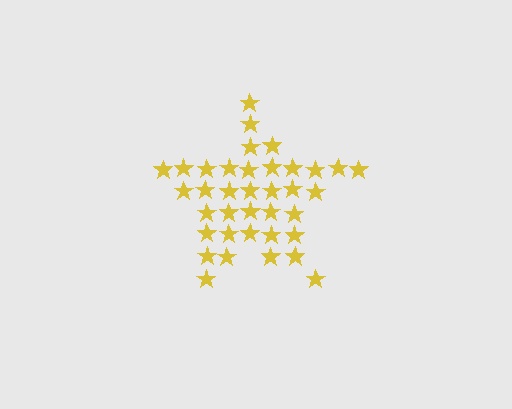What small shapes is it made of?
It is made of small stars.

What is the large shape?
The large shape is a star.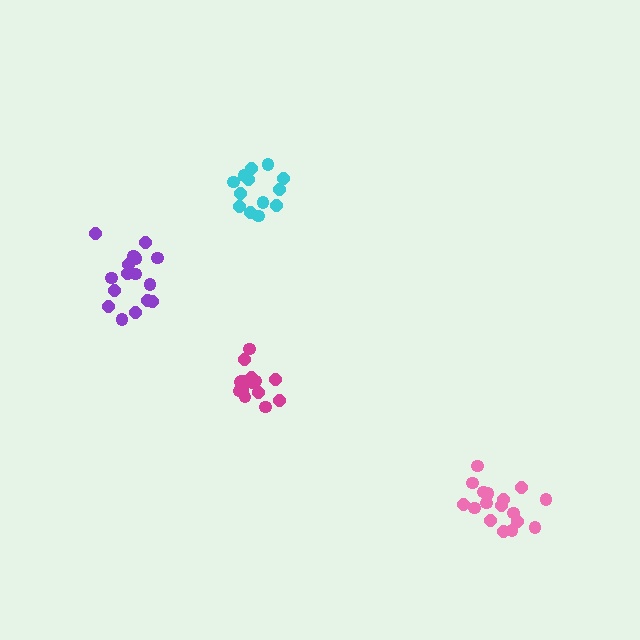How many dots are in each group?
Group 1: 17 dots, Group 2: 13 dots, Group 3: 16 dots, Group 4: 16 dots (62 total).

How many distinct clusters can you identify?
There are 4 distinct clusters.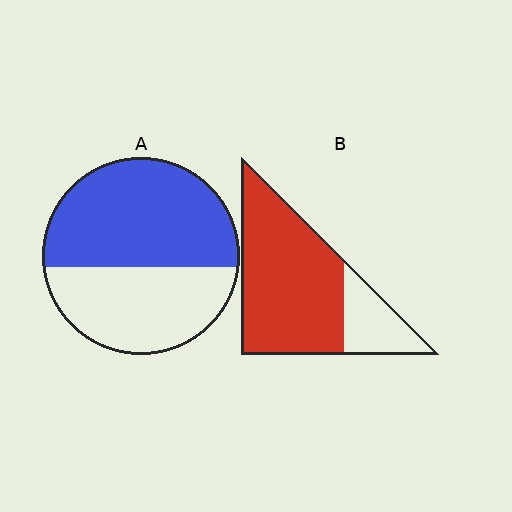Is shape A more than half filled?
Yes.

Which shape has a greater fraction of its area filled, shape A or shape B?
Shape B.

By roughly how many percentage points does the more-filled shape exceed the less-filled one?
By roughly 20 percentage points (B over A).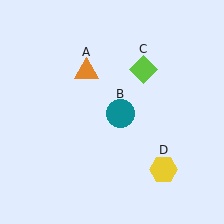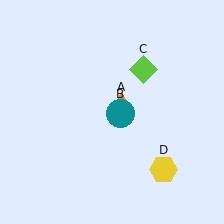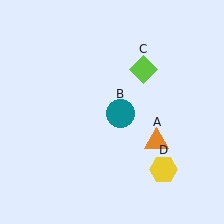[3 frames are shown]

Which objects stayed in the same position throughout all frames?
Teal circle (object B) and lime diamond (object C) and yellow hexagon (object D) remained stationary.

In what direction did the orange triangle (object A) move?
The orange triangle (object A) moved down and to the right.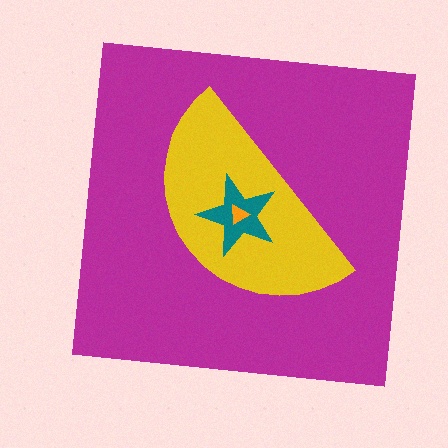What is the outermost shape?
The magenta square.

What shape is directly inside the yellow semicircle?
The teal star.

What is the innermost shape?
The orange triangle.